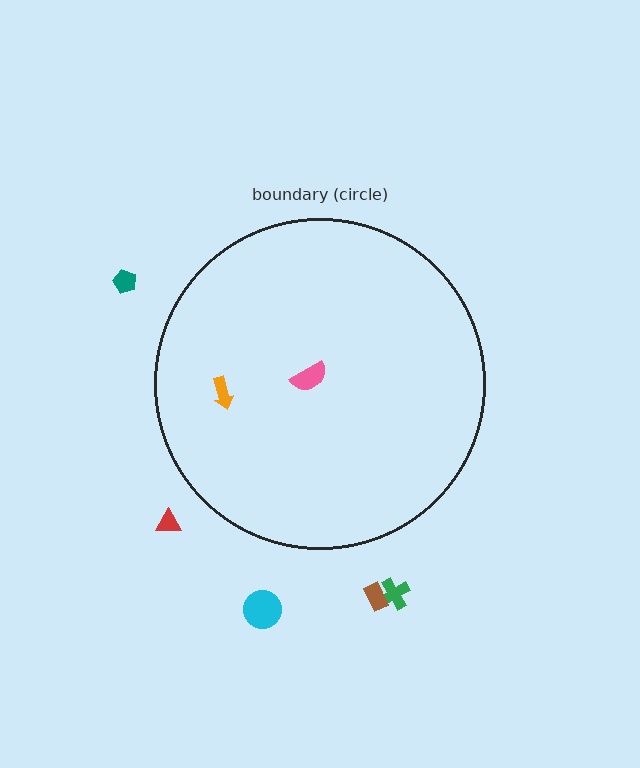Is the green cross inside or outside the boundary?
Outside.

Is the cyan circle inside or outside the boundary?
Outside.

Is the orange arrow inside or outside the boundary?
Inside.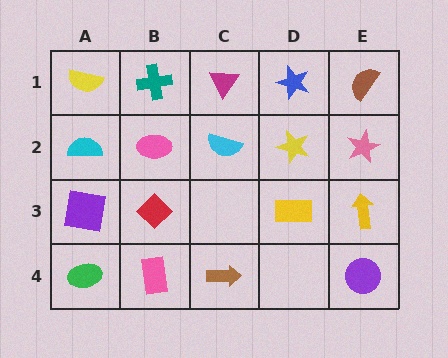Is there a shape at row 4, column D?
No, that cell is empty.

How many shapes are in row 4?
4 shapes.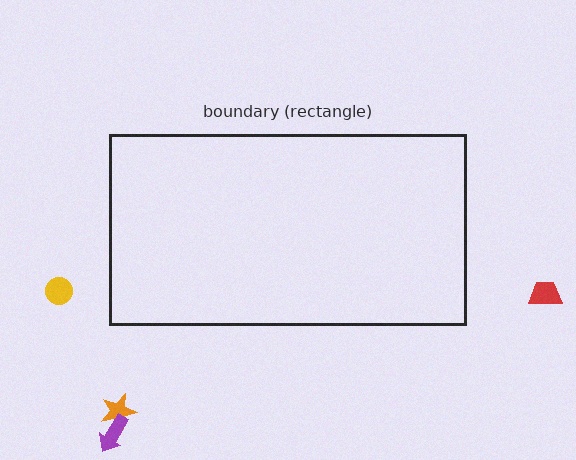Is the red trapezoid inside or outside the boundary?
Outside.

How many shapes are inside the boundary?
0 inside, 4 outside.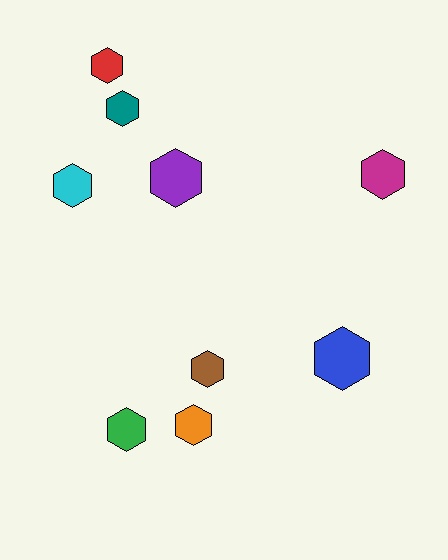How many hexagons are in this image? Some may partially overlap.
There are 9 hexagons.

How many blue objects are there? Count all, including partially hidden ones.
There is 1 blue object.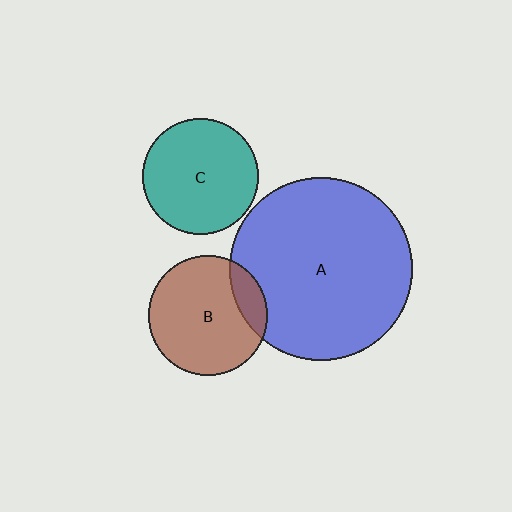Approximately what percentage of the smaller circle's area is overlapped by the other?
Approximately 15%.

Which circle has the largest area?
Circle A (blue).